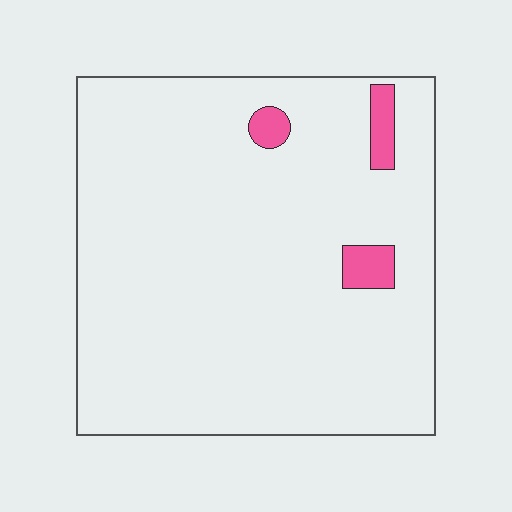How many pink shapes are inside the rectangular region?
3.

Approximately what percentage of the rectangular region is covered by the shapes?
Approximately 5%.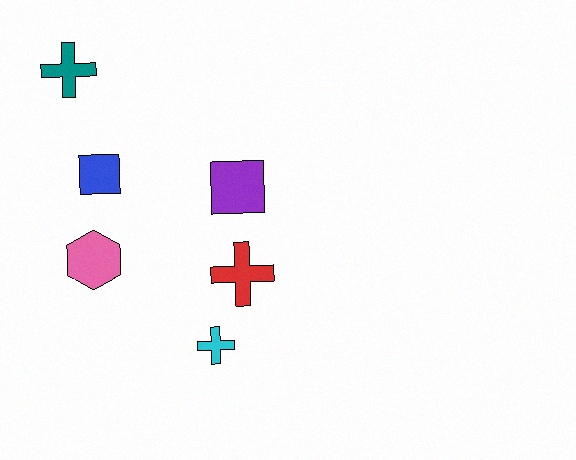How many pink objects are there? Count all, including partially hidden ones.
There is 1 pink object.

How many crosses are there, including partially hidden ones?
There are 3 crosses.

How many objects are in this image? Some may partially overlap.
There are 6 objects.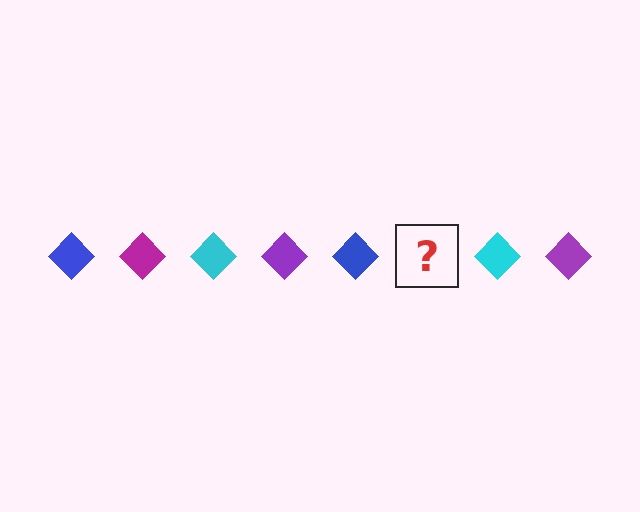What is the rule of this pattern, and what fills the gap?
The rule is that the pattern cycles through blue, magenta, cyan, purple diamonds. The gap should be filled with a magenta diamond.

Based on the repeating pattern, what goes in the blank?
The blank should be a magenta diamond.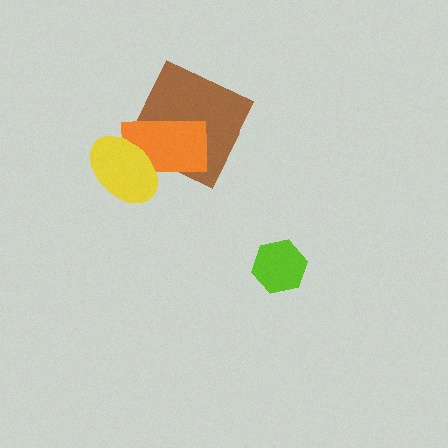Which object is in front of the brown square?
The orange rectangle is in front of the brown square.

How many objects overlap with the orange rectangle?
2 objects overlap with the orange rectangle.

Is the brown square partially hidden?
Yes, it is partially covered by another shape.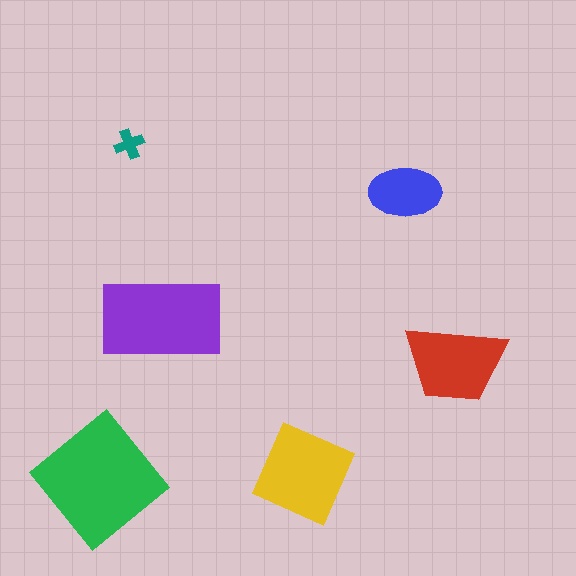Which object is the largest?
The green diamond.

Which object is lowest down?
The green diamond is bottommost.